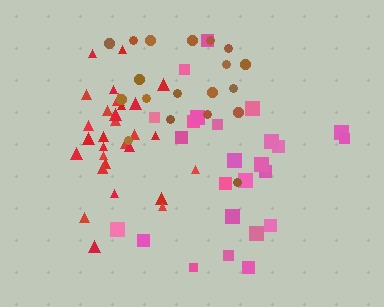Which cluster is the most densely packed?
Red.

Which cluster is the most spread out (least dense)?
Pink.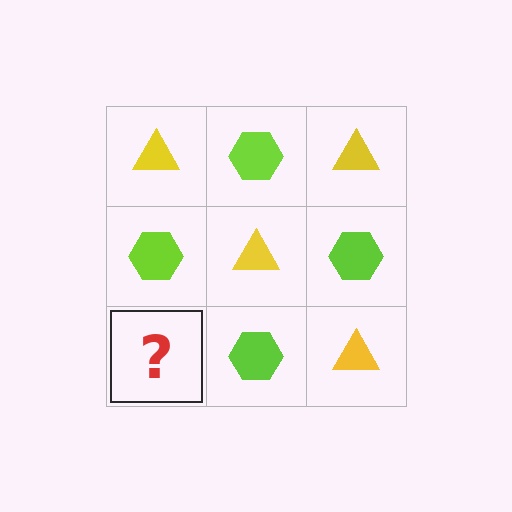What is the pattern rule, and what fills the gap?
The rule is that it alternates yellow triangle and lime hexagon in a checkerboard pattern. The gap should be filled with a yellow triangle.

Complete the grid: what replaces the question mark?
The question mark should be replaced with a yellow triangle.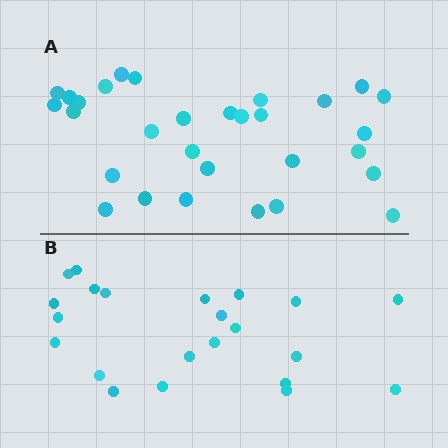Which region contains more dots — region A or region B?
Region A (the top region) has more dots.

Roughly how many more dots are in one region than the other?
Region A has roughly 8 or so more dots than region B.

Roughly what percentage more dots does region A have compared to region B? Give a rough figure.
About 35% more.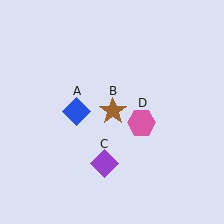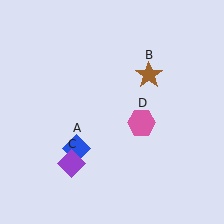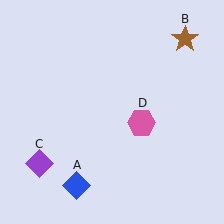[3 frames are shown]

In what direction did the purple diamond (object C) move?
The purple diamond (object C) moved left.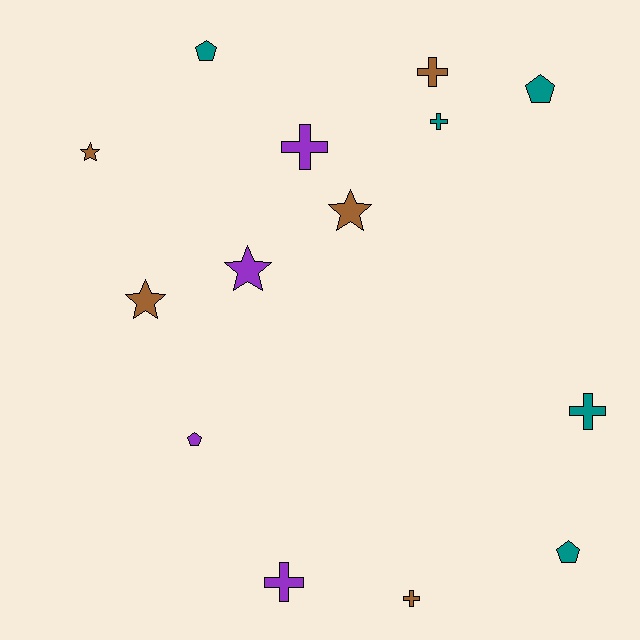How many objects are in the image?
There are 14 objects.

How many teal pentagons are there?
There are 3 teal pentagons.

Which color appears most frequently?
Teal, with 5 objects.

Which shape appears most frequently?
Cross, with 6 objects.